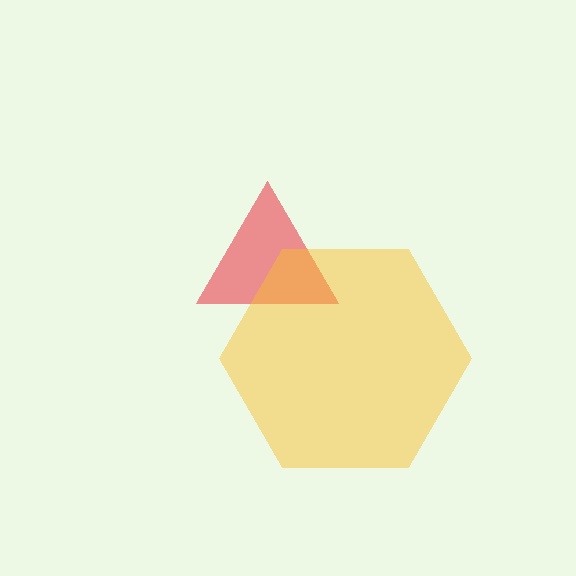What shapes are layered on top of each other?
The layered shapes are: a red triangle, a yellow hexagon.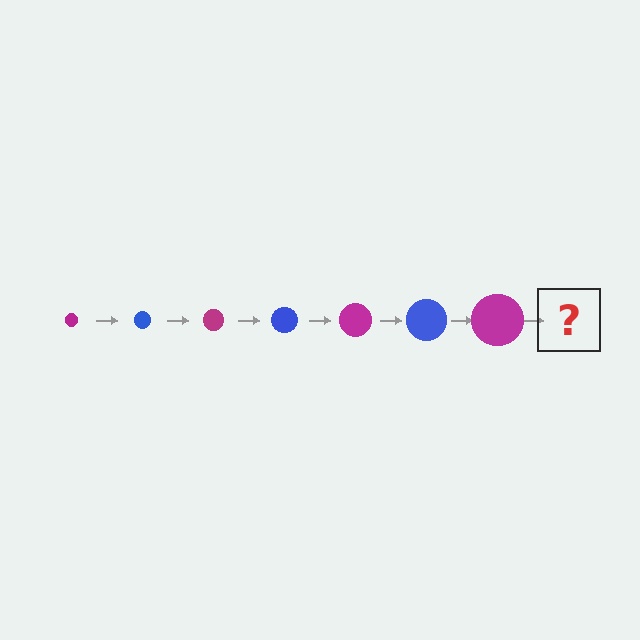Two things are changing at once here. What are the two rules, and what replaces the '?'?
The two rules are that the circle grows larger each step and the color cycles through magenta and blue. The '?' should be a blue circle, larger than the previous one.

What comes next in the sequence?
The next element should be a blue circle, larger than the previous one.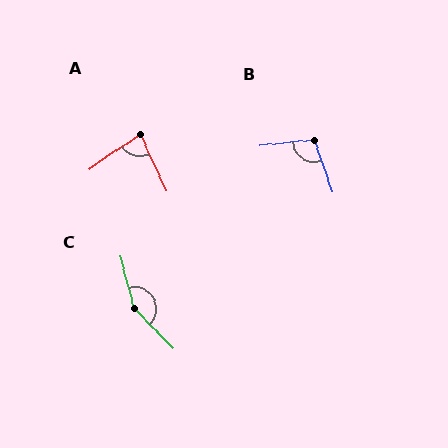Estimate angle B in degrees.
Approximately 103 degrees.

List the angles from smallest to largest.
A (81°), B (103°), C (151°).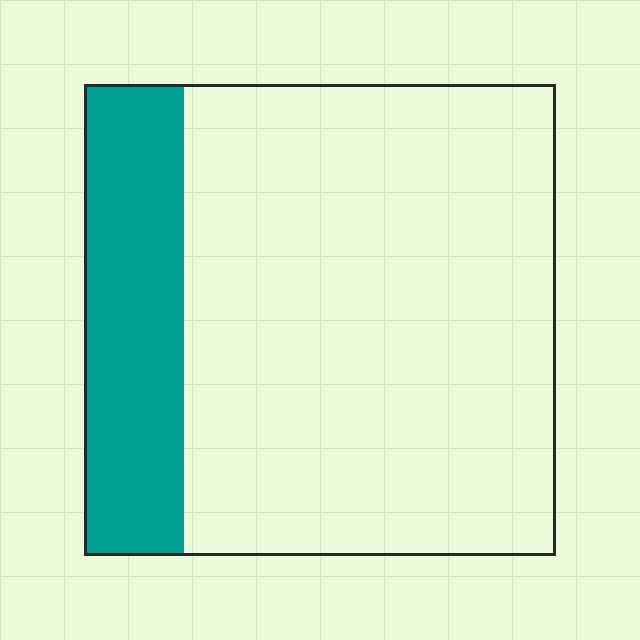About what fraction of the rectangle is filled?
About one fifth (1/5).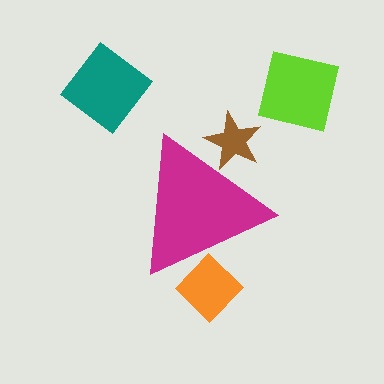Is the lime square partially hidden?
No, the lime square is fully visible.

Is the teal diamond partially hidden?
No, the teal diamond is fully visible.